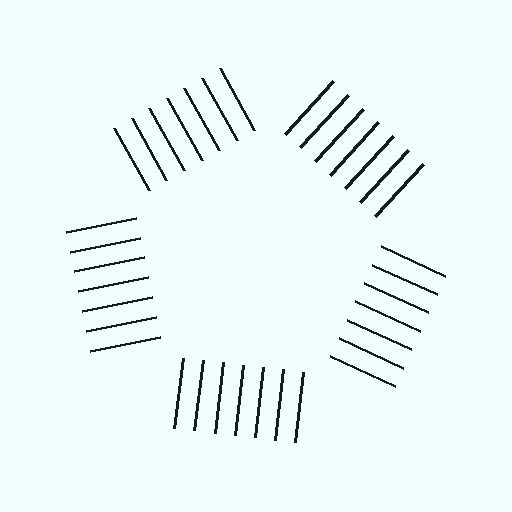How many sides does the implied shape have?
5 sides — the line-ends trace a pentagon.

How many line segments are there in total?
35 — 7 along each of the 5 edges.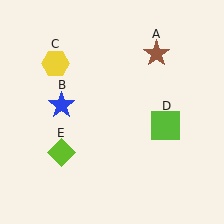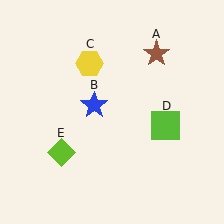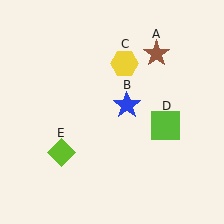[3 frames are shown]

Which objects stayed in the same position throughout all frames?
Brown star (object A) and lime square (object D) and lime diamond (object E) remained stationary.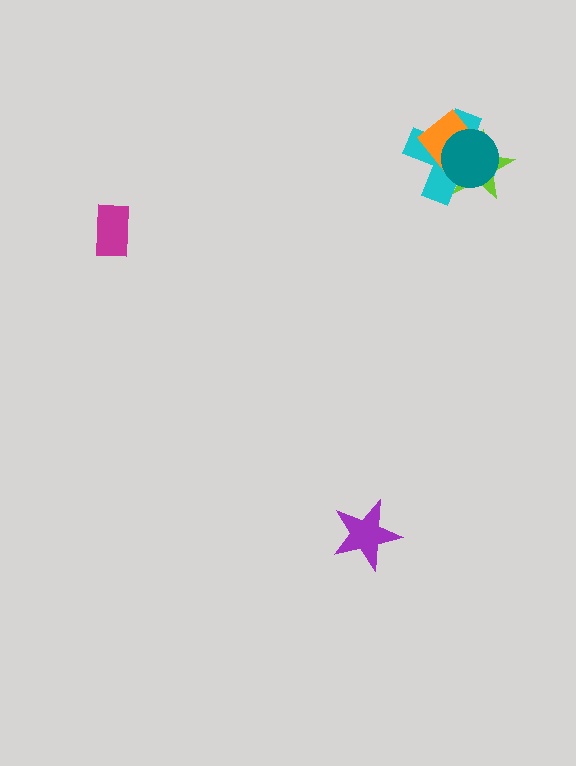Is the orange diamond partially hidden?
Yes, it is partially covered by another shape.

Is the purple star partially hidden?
No, no other shape covers it.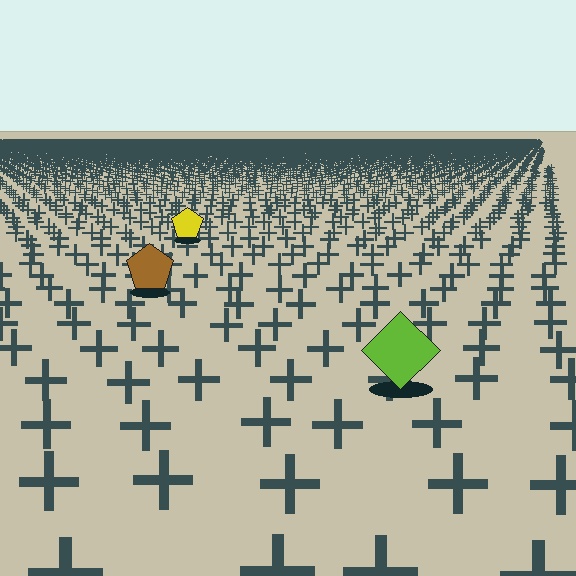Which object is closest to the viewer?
The lime diamond is closest. The texture marks near it are larger and more spread out.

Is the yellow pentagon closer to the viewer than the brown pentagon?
No. The brown pentagon is closer — you can tell from the texture gradient: the ground texture is coarser near it.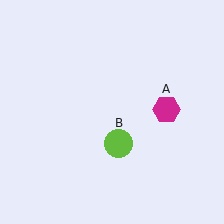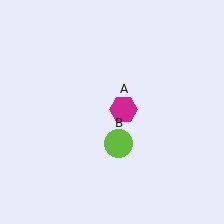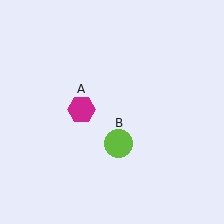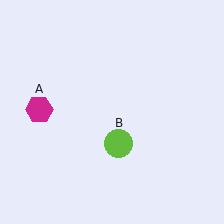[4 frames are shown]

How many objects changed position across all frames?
1 object changed position: magenta hexagon (object A).